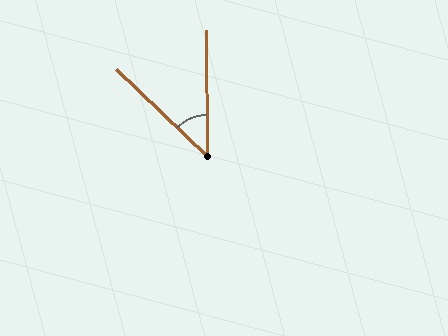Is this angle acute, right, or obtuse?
It is acute.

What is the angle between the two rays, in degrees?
Approximately 46 degrees.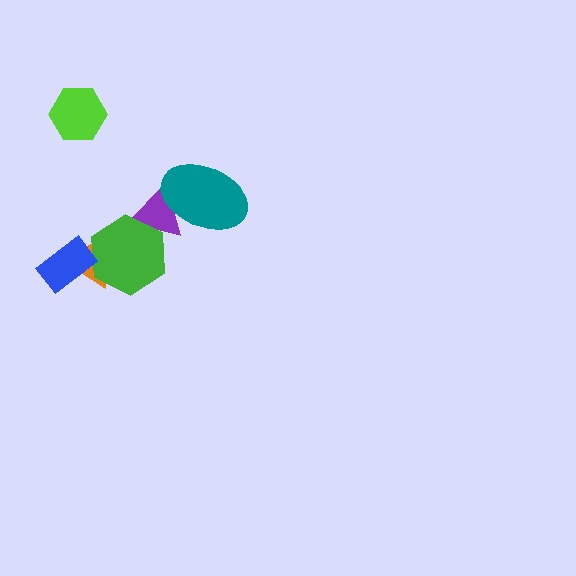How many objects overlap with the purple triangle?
2 objects overlap with the purple triangle.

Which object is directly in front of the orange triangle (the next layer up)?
The green hexagon is directly in front of the orange triangle.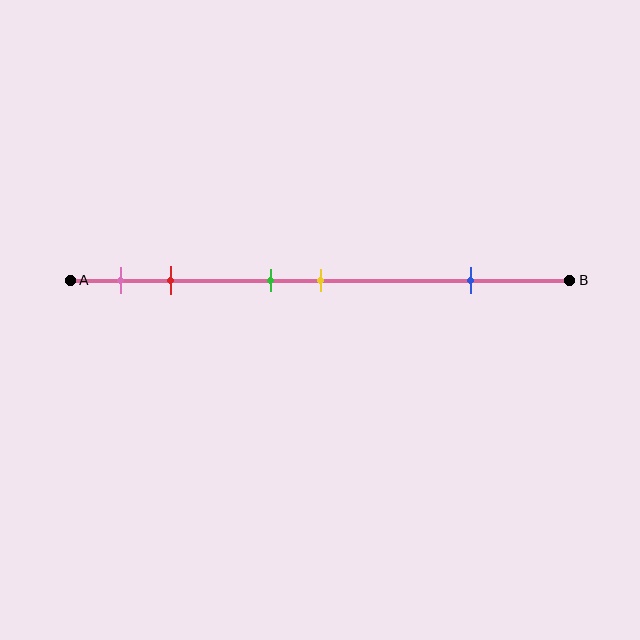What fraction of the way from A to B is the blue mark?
The blue mark is approximately 80% (0.8) of the way from A to B.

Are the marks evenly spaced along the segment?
No, the marks are not evenly spaced.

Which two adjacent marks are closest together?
The green and yellow marks are the closest adjacent pair.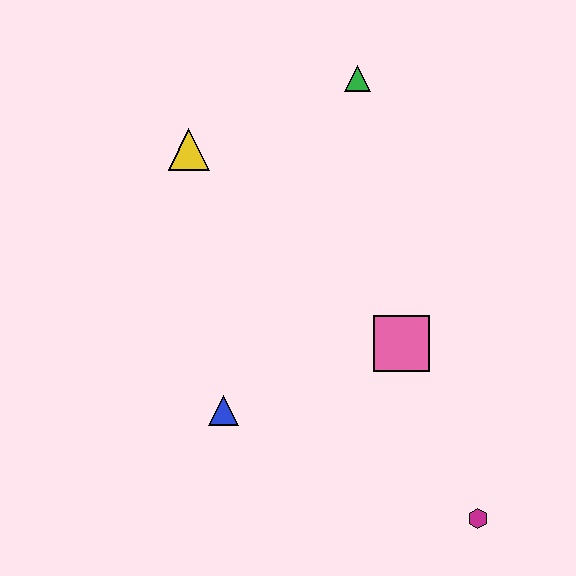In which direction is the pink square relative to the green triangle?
The pink square is below the green triangle.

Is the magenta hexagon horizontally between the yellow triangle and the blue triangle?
No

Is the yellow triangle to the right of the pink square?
No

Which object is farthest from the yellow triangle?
The magenta hexagon is farthest from the yellow triangle.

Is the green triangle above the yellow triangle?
Yes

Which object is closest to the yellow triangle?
The green triangle is closest to the yellow triangle.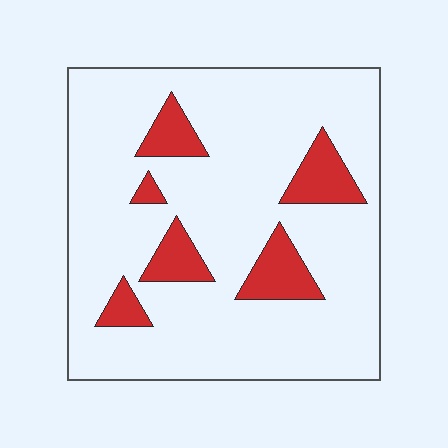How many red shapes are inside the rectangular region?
6.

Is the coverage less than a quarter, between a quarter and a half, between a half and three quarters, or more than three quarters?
Less than a quarter.